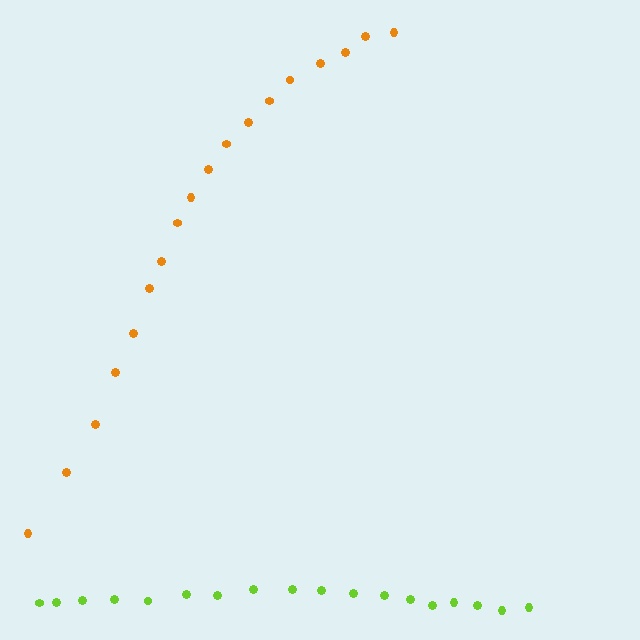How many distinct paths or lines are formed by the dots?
There are 2 distinct paths.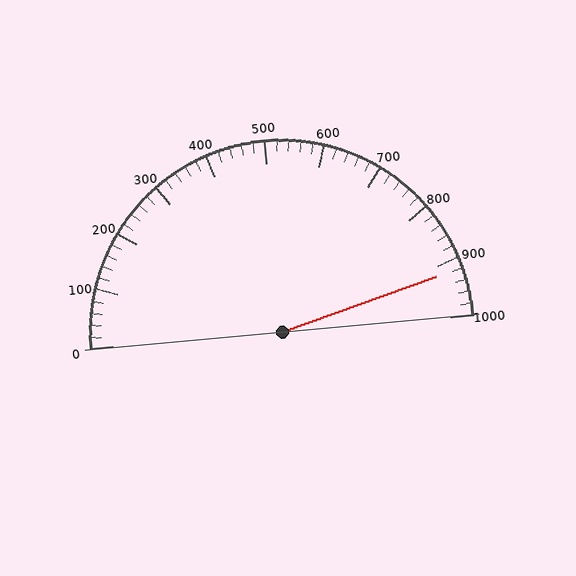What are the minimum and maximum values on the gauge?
The gauge ranges from 0 to 1000.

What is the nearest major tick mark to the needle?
The nearest major tick mark is 900.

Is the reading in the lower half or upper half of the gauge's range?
The reading is in the upper half of the range (0 to 1000).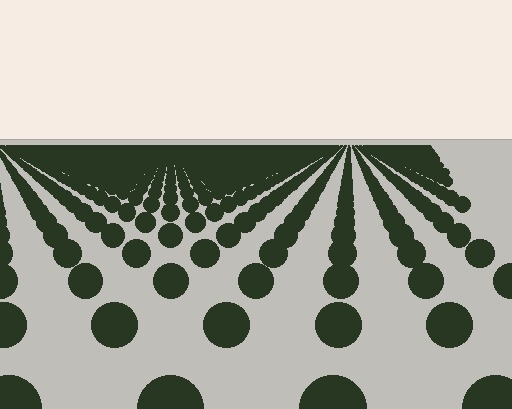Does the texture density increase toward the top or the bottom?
Density increases toward the top.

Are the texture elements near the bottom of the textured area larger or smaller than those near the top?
Larger. Near the bottom, elements are closer to the viewer and appear at a bigger on-screen size.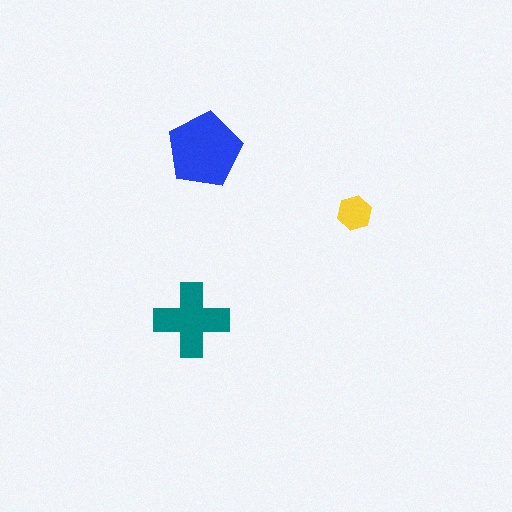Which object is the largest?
The blue pentagon.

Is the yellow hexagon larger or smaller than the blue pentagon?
Smaller.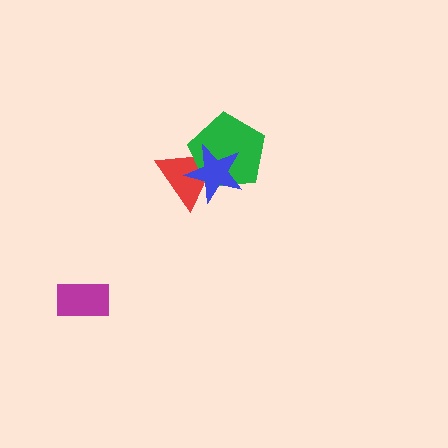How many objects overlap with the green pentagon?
2 objects overlap with the green pentagon.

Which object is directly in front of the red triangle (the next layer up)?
The green pentagon is directly in front of the red triangle.